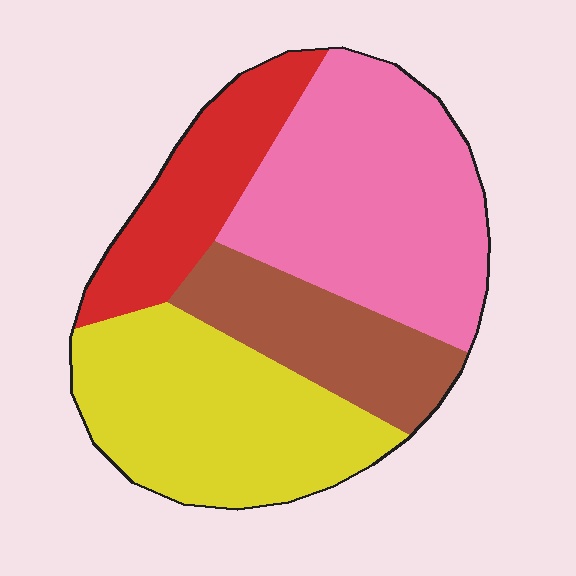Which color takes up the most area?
Pink, at roughly 35%.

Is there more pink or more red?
Pink.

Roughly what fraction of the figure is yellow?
Yellow covers roughly 30% of the figure.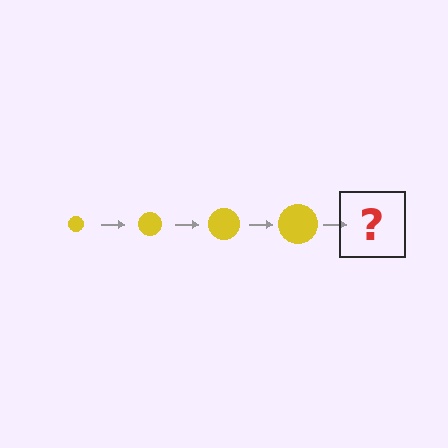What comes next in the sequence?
The next element should be a yellow circle, larger than the previous one.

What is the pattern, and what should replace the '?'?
The pattern is that the circle gets progressively larger each step. The '?' should be a yellow circle, larger than the previous one.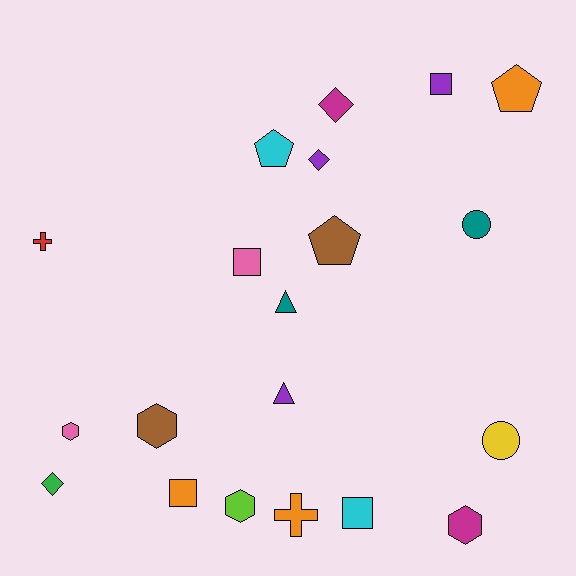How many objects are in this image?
There are 20 objects.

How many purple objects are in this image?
There are 3 purple objects.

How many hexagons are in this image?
There are 4 hexagons.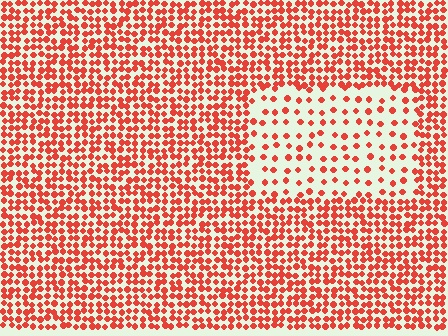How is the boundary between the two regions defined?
The boundary is defined by a change in element density (approximately 2.6x ratio). All elements are the same color, size, and shape.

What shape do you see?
I see a rectangle.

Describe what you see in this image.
The image contains small red elements arranged at two different densities. A rectangle-shaped region is visible where the elements are less densely packed than the surrounding area.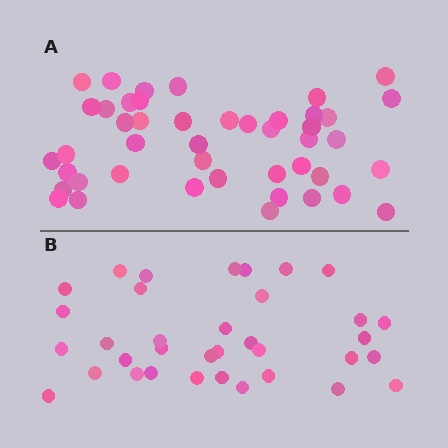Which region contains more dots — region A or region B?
Region A (the top region) has more dots.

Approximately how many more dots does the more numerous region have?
Region A has roughly 10 or so more dots than region B.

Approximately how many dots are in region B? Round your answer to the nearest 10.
About 40 dots. (The exact count is 35, which rounds to 40.)